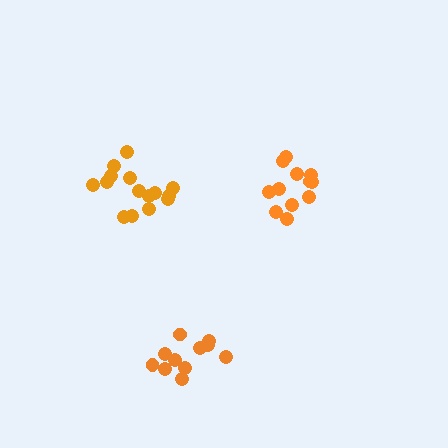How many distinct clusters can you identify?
There are 3 distinct clusters.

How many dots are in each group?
Group 1: 12 dots, Group 2: 15 dots, Group 3: 11 dots (38 total).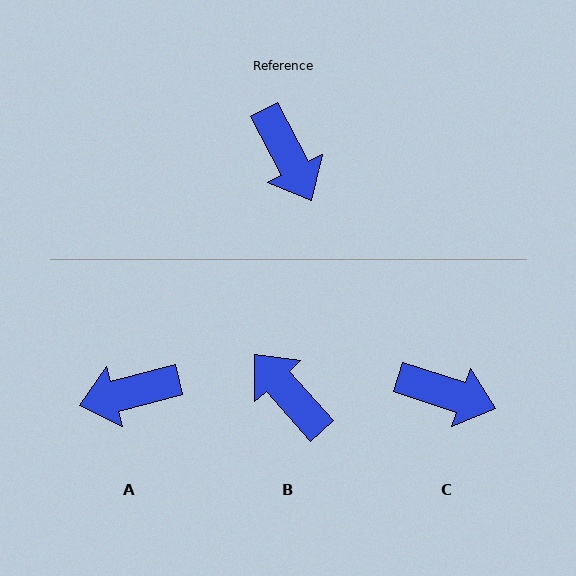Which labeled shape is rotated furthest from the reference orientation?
B, about 166 degrees away.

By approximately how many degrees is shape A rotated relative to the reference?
Approximately 103 degrees clockwise.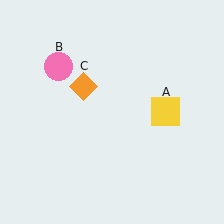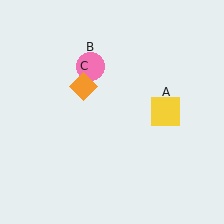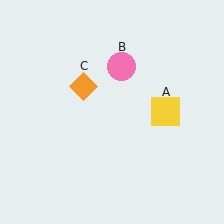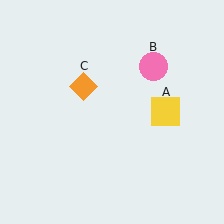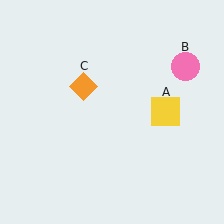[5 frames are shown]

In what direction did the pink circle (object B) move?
The pink circle (object B) moved right.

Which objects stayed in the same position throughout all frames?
Yellow square (object A) and orange diamond (object C) remained stationary.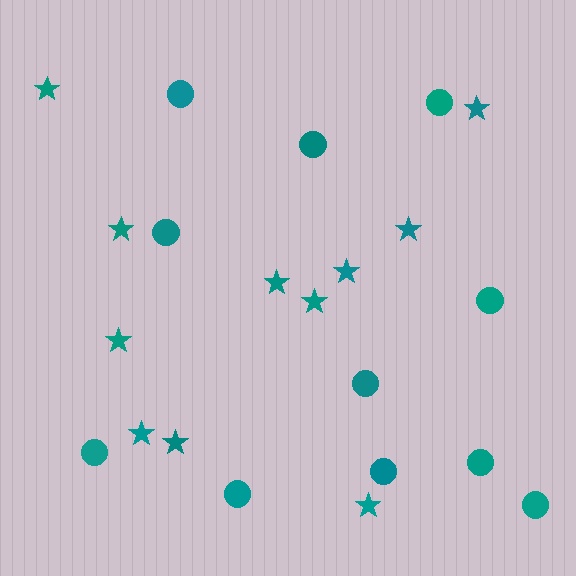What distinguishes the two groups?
There are 2 groups: one group of circles (11) and one group of stars (11).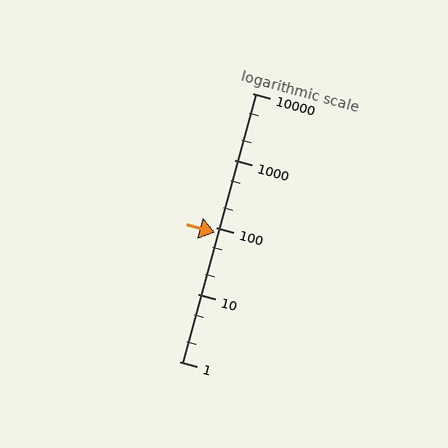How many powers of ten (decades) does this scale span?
The scale spans 4 decades, from 1 to 10000.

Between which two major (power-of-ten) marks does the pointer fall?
The pointer is between 10 and 100.